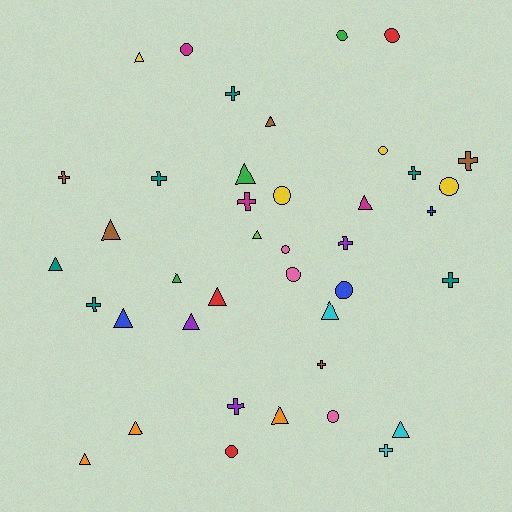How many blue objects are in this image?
There are 3 blue objects.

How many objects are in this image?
There are 40 objects.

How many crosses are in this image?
There are 13 crosses.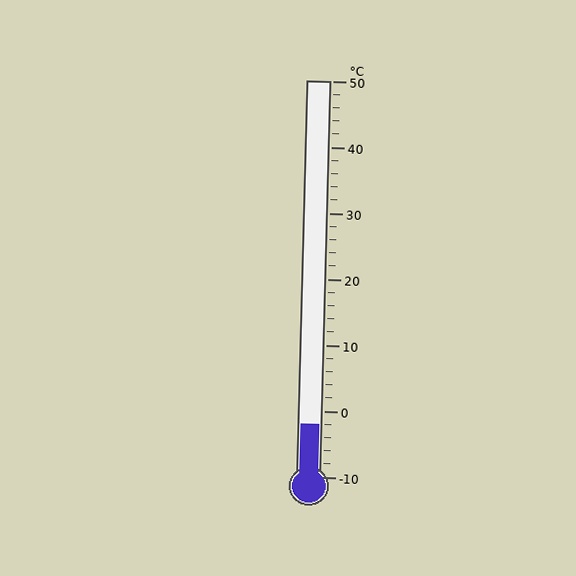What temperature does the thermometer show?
The thermometer shows approximately -2°C.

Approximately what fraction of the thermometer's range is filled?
The thermometer is filled to approximately 15% of its range.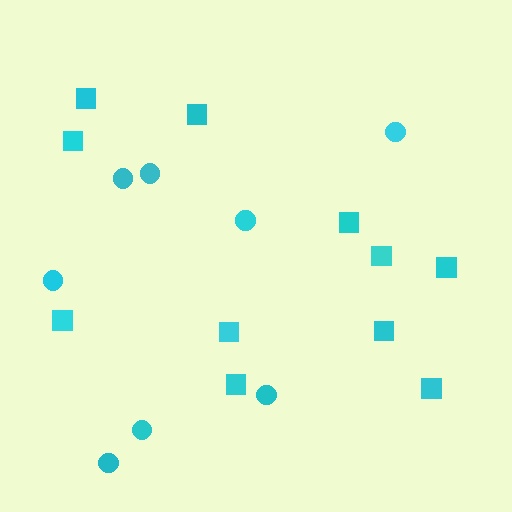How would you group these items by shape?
There are 2 groups: one group of squares (11) and one group of circles (8).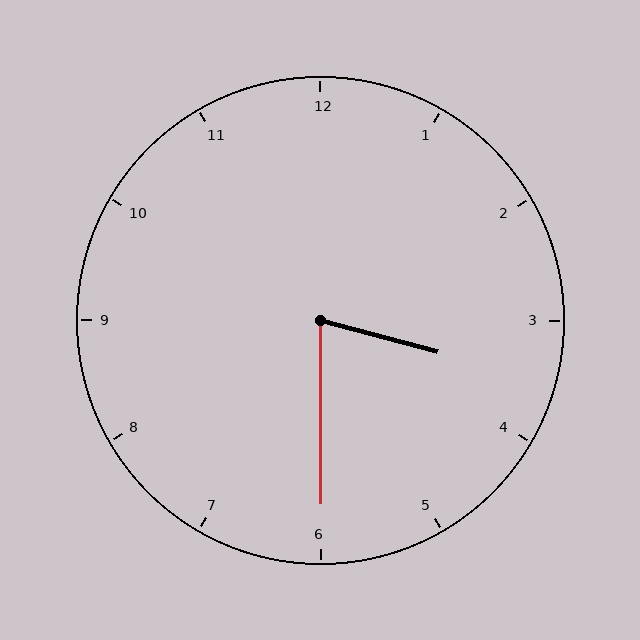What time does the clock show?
3:30.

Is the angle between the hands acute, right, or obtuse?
It is acute.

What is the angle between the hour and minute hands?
Approximately 75 degrees.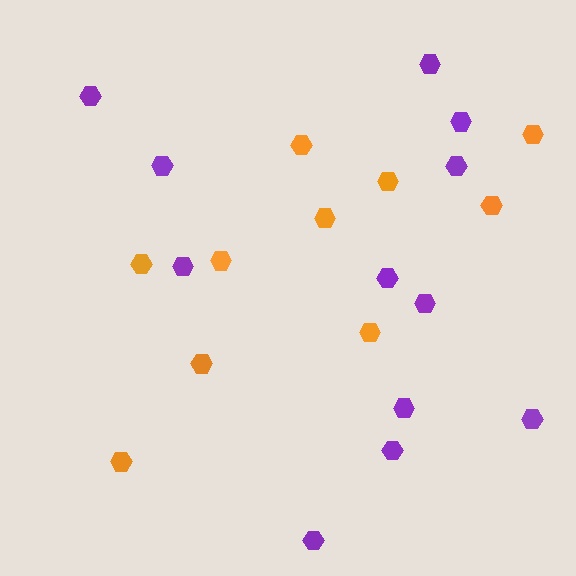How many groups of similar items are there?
There are 2 groups: one group of orange hexagons (10) and one group of purple hexagons (12).